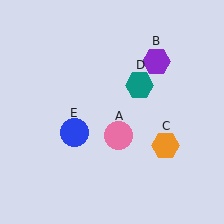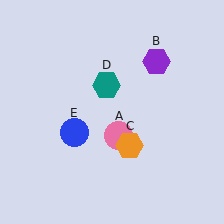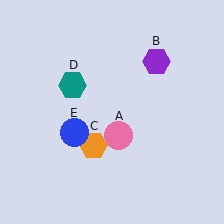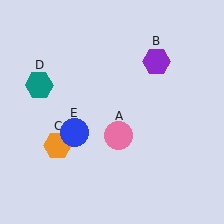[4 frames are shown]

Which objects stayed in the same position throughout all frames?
Pink circle (object A) and purple hexagon (object B) and blue circle (object E) remained stationary.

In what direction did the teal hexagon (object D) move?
The teal hexagon (object D) moved left.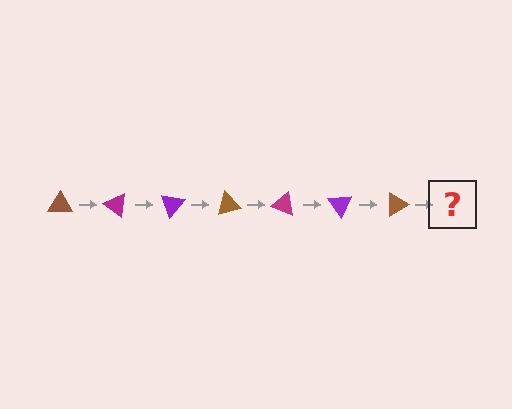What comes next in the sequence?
The next element should be a magenta triangle, rotated 245 degrees from the start.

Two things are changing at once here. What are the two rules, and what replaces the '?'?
The two rules are that it rotates 35 degrees each step and the color cycles through brown, magenta, and purple. The '?' should be a magenta triangle, rotated 245 degrees from the start.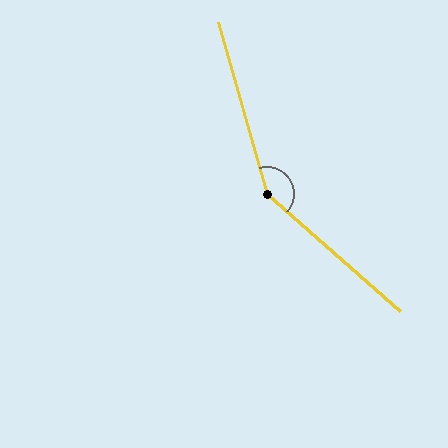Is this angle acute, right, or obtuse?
It is obtuse.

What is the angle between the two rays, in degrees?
Approximately 147 degrees.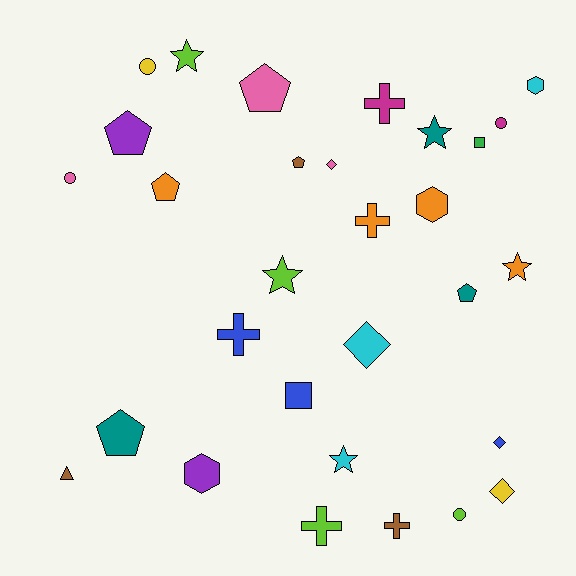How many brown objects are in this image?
There are 3 brown objects.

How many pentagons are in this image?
There are 6 pentagons.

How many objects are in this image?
There are 30 objects.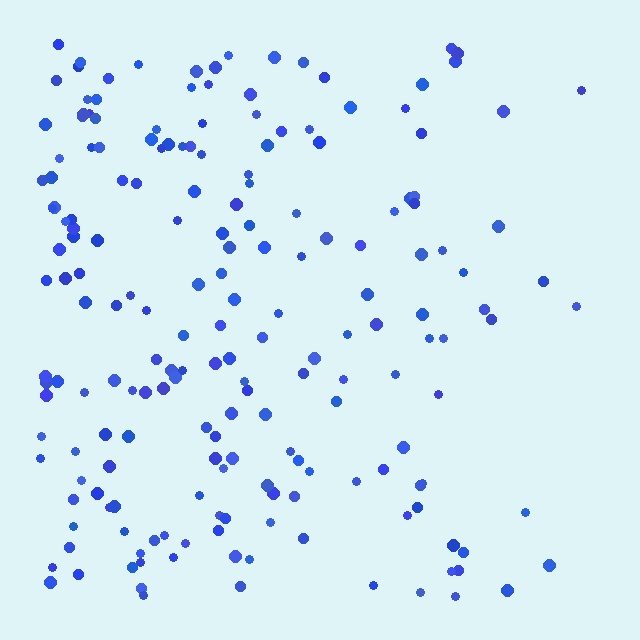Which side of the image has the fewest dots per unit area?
The right.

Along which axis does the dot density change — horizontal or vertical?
Horizontal.